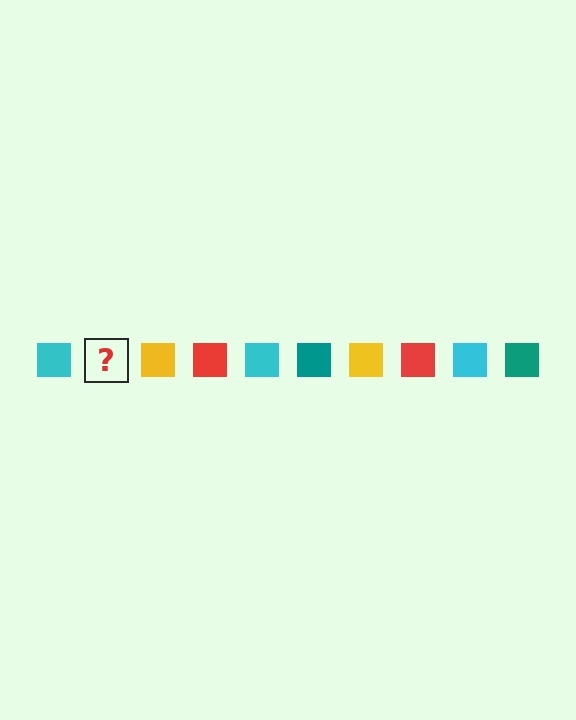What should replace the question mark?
The question mark should be replaced with a teal square.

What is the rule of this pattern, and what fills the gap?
The rule is that the pattern cycles through cyan, teal, yellow, red squares. The gap should be filled with a teal square.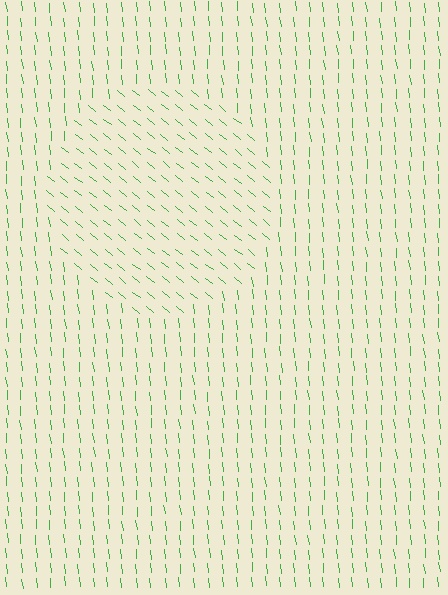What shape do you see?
I see a circle.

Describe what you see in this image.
The image is filled with small green line segments. A circle region in the image has lines oriented differently from the surrounding lines, creating a visible texture boundary.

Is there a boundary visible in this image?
Yes, there is a texture boundary formed by a change in line orientation.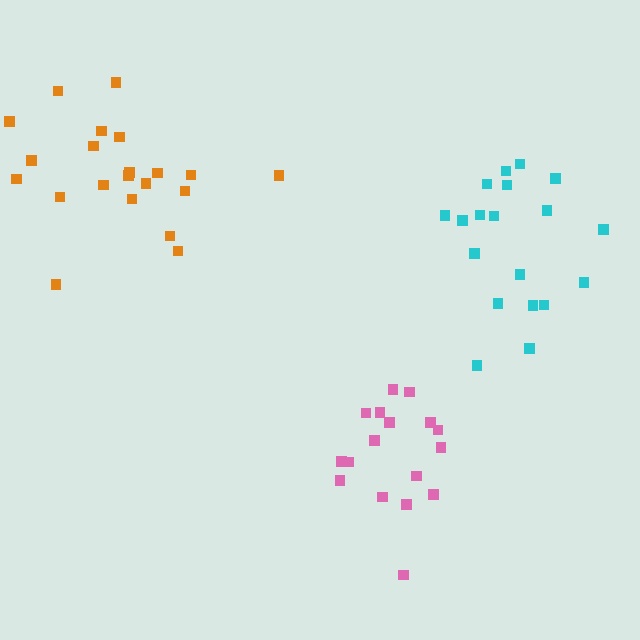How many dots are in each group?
Group 1: 19 dots, Group 2: 21 dots, Group 3: 17 dots (57 total).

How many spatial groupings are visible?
There are 3 spatial groupings.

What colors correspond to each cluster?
The clusters are colored: cyan, orange, pink.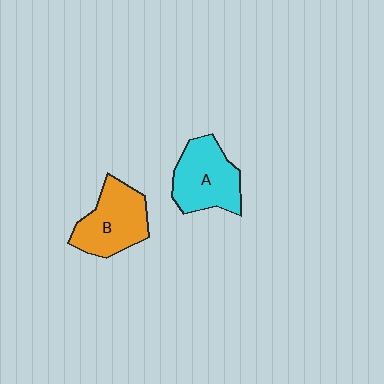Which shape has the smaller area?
Shape B (orange).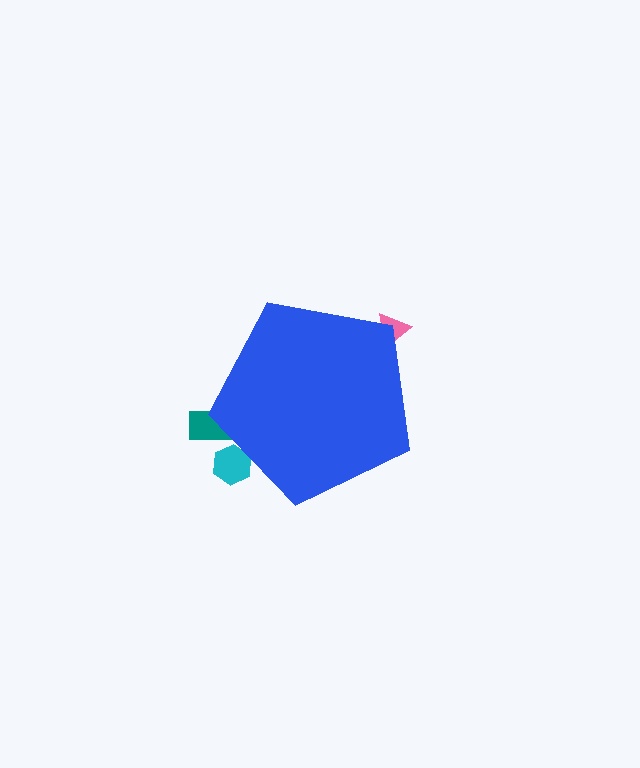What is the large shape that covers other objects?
A blue pentagon.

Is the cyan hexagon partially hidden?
Yes, the cyan hexagon is partially hidden behind the blue pentagon.